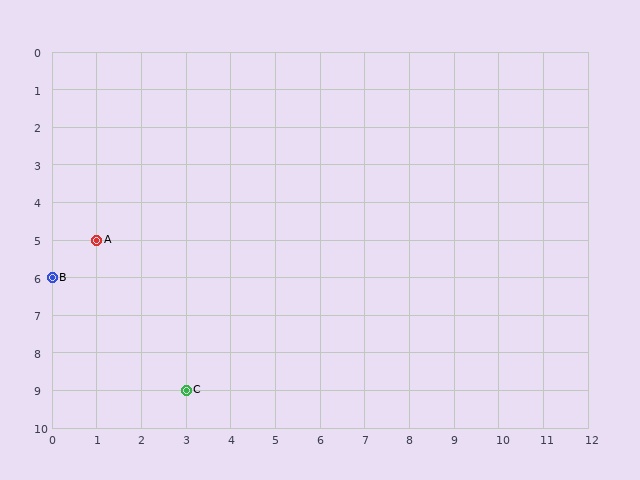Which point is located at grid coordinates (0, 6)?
Point B is at (0, 6).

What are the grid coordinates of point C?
Point C is at grid coordinates (3, 9).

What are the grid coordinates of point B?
Point B is at grid coordinates (0, 6).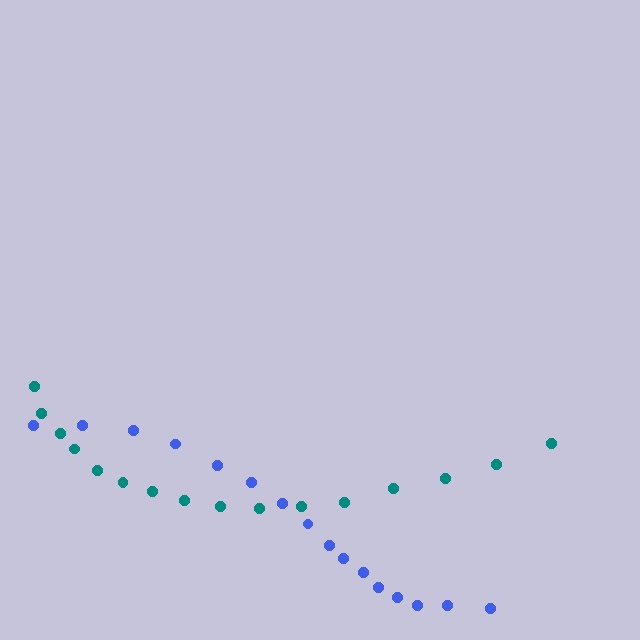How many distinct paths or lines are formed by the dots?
There are 2 distinct paths.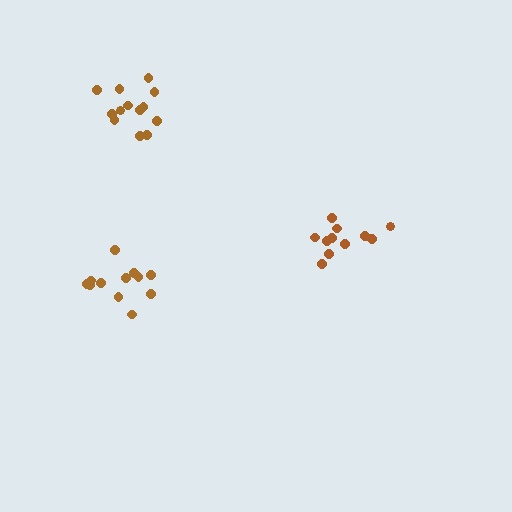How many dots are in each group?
Group 1: 11 dots, Group 2: 14 dots, Group 3: 12 dots (37 total).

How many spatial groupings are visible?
There are 3 spatial groupings.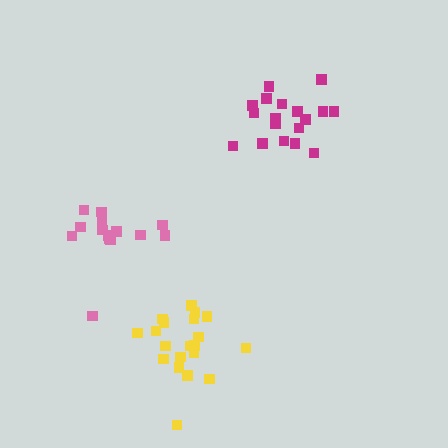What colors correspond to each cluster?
The clusters are colored: pink, magenta, yellow.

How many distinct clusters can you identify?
There are 3 distinct clusters.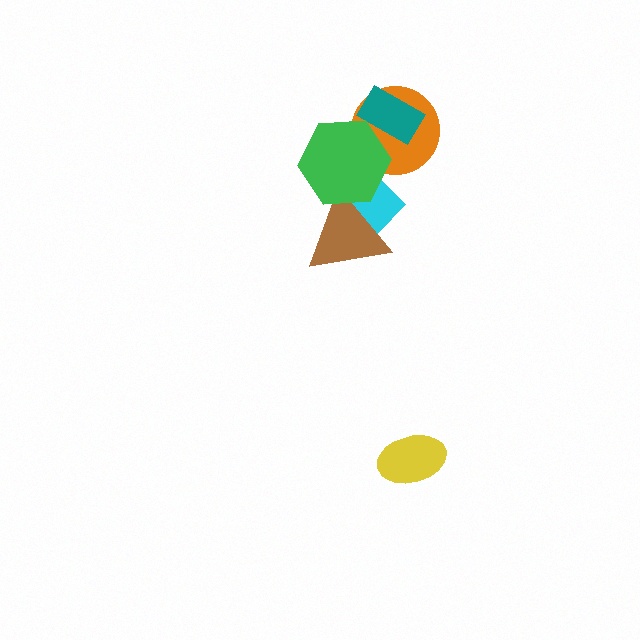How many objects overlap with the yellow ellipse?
0 objects overlap with the yellow ellipse.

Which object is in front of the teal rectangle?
The green hexagon is in front of the teal rectangle.